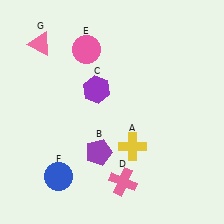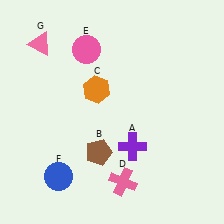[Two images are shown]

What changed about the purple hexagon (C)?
In Image 1, C is purple. In Image 2, it changed to orange.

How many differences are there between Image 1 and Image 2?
There are 3 differences between the two images.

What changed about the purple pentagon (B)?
In Image 1, B is purple. In Image 2, it changed to brown.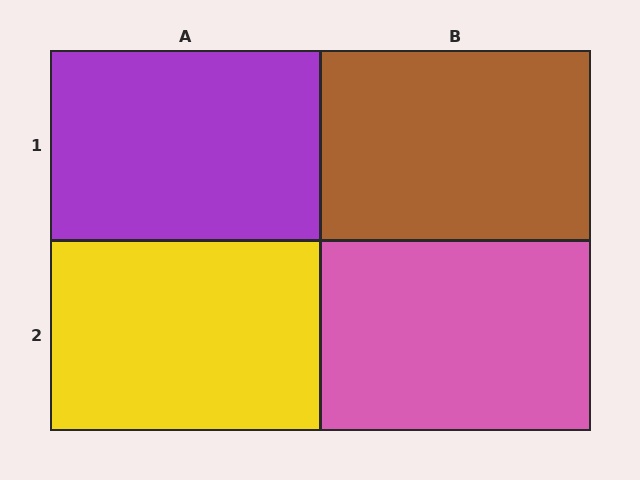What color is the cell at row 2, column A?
Yellow.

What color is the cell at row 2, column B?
Pink.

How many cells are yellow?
1 cell is yellow.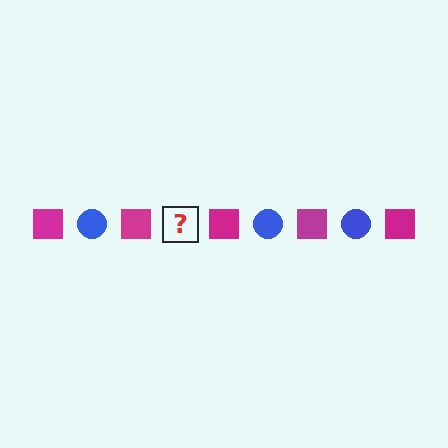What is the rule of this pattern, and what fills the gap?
The rule is that the pattern alternates between magenta square and blue circle. The gap should be filled with a blue circle.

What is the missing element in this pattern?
The missing element is a blue circle.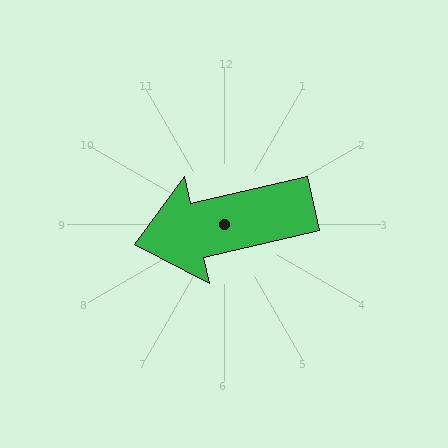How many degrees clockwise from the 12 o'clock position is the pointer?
Approximately 257 degrees.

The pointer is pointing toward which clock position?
Roughly 9 o'clock.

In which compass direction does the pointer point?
West.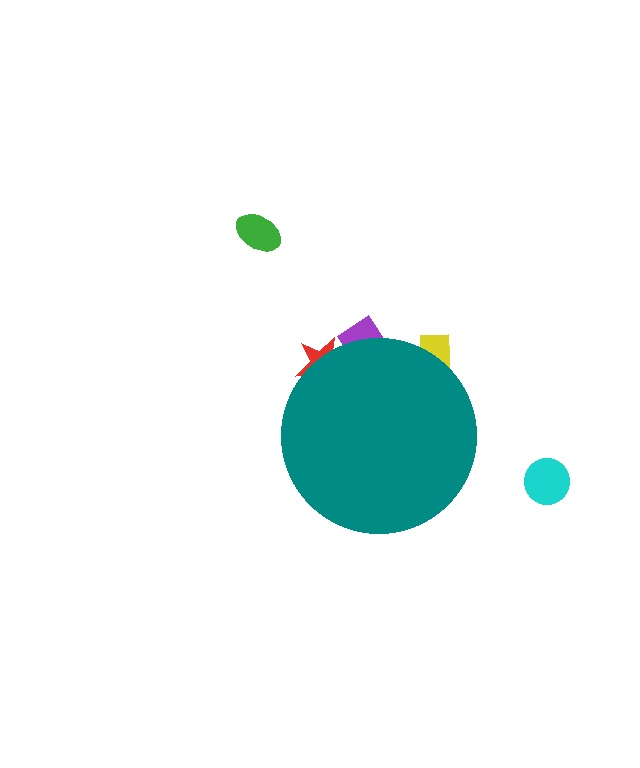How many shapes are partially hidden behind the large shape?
3 shapes are partially hidden.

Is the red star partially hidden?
Yes, the red star is partially hidden behind the teal circle.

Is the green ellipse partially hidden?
No, the green ellipse is fully visible.